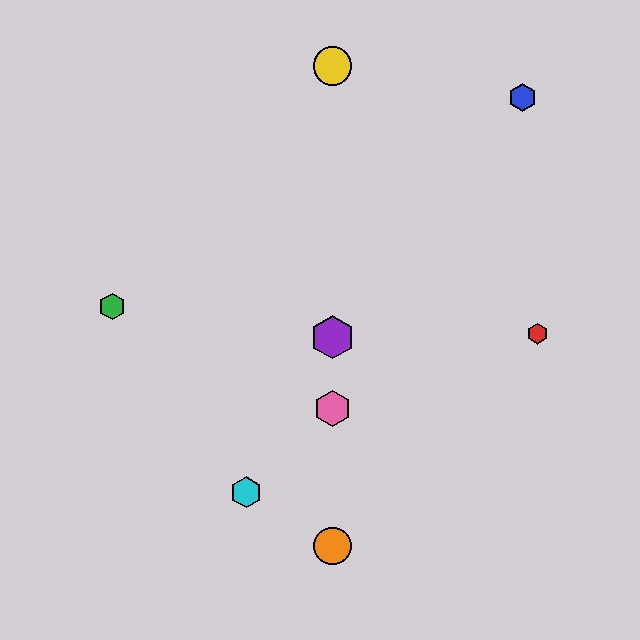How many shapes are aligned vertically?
4 shapes (the yellow circle, the purple hexagon, the orange circle, the pink hexagon) are aligned vertically.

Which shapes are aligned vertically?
The yellow circle, the purple hexagon, the orange circle, the pink hexagon are aligned vertically.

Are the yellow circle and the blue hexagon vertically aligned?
No, the yellow circle is at x≈332 and the blue hexagon is at x≈523.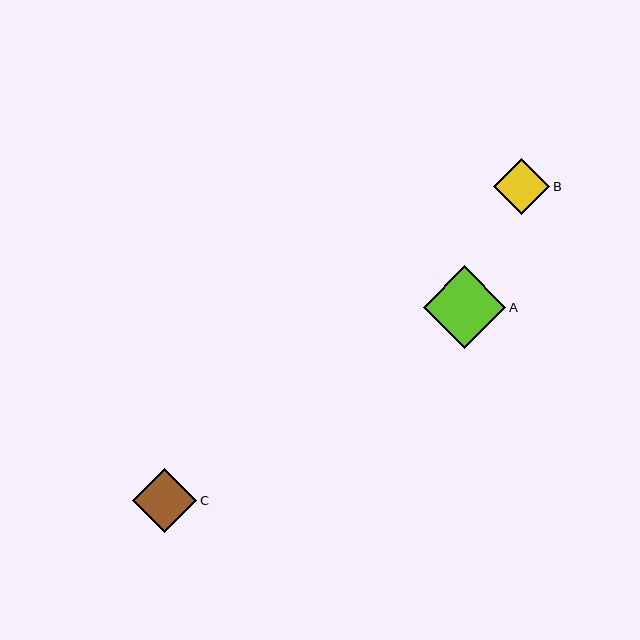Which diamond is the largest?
Diamond A is the largest with a size of approximately 82 pixels.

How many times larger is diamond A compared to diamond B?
Diamond A is approximately 1.5 times the size of diamond B.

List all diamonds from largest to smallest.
From largest to smallest: A, C, B.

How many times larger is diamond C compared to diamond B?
Diamond C is approximately 1.2 times the size of diamond B.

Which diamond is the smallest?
Diamond B is the smallest with a size of approximately 56 pixels.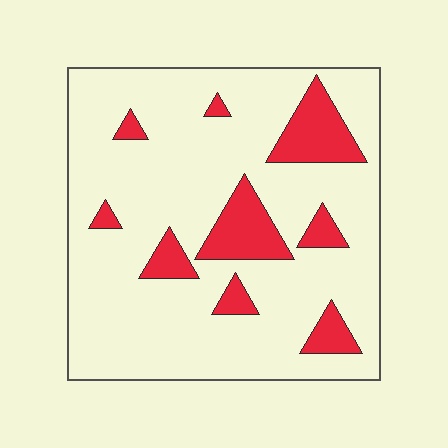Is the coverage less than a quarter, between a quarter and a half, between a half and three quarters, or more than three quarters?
Less than a quarter.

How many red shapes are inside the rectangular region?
9.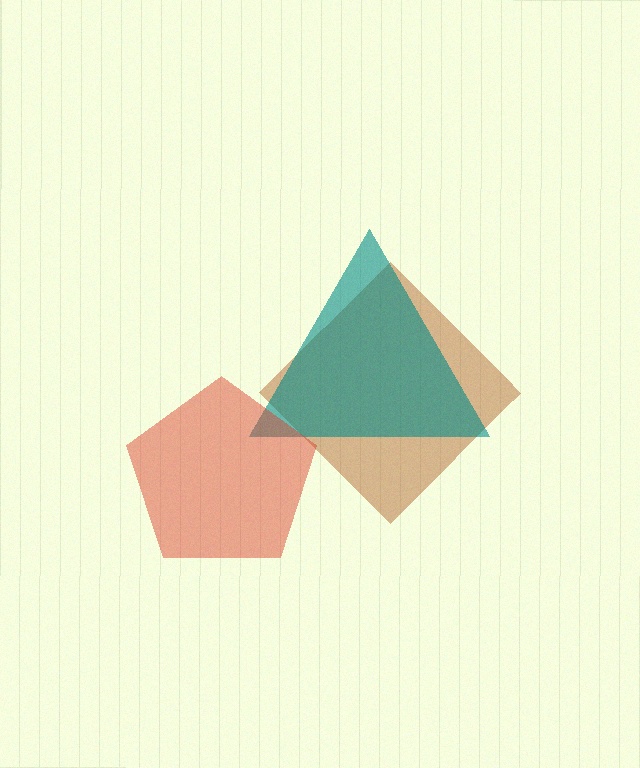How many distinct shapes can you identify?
There are 3 distinct shapes: a brown diamond, a teal triangle, a red pentagon.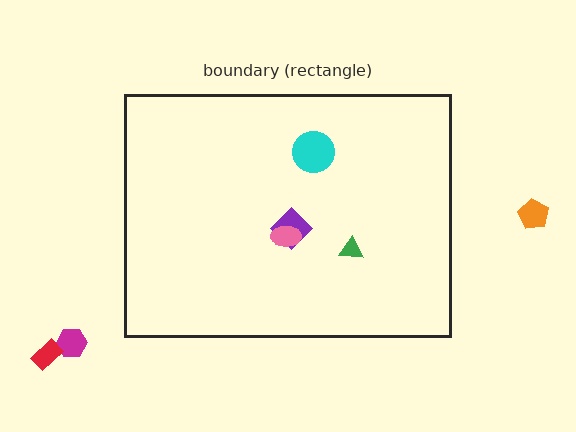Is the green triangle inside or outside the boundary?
Inside.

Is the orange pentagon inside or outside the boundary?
Outside.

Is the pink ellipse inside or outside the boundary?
Inside.